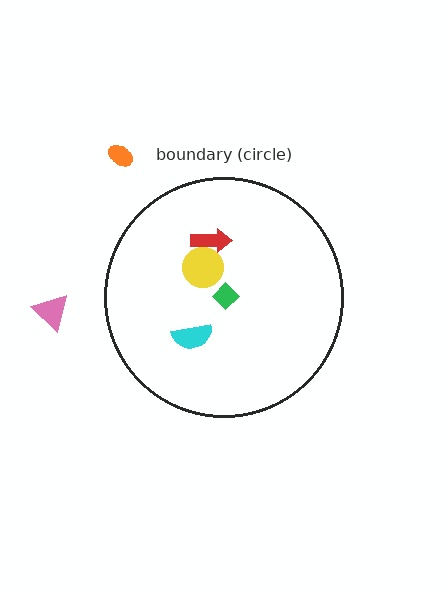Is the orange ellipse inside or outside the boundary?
Outside.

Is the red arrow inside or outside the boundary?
Inside.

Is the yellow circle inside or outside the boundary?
Inside.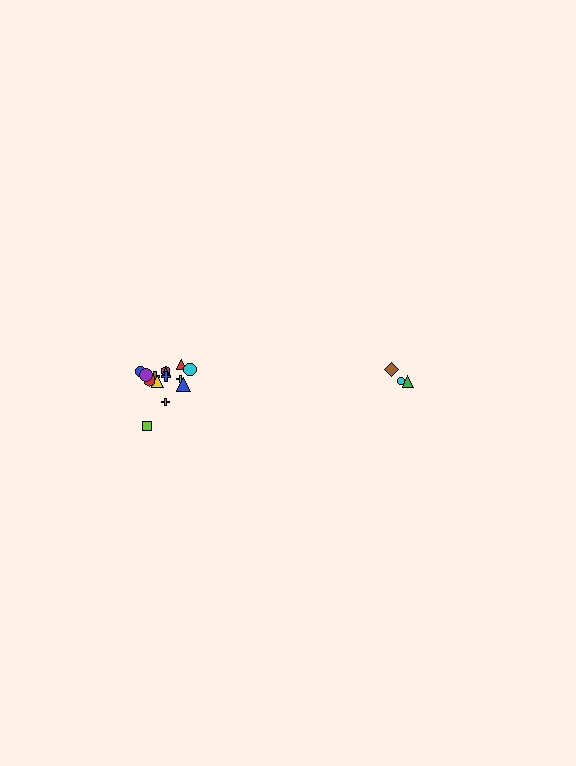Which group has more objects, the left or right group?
The left group.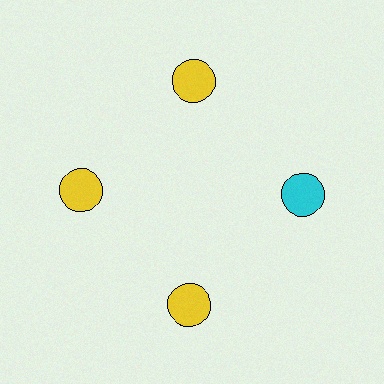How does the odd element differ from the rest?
It has a different color: cyan instead of yellow.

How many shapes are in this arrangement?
There are 4 shapes arranged in a ring pattern.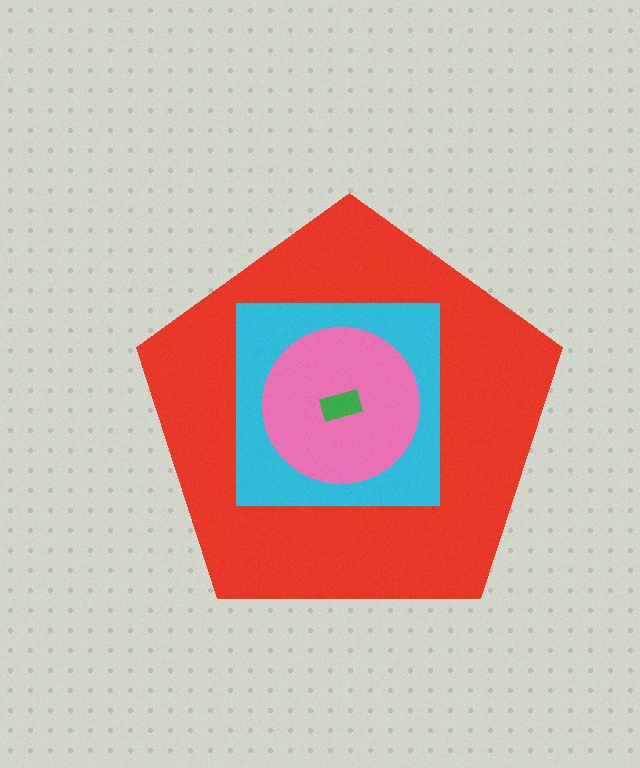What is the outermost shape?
The red pentagon.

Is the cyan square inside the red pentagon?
Yes.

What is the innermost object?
The green rectangle.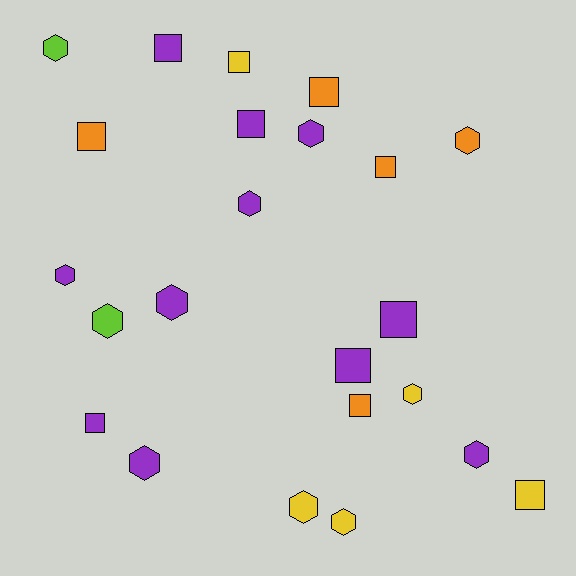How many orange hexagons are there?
There is 1 orange hexagon.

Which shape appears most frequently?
Hexagon, with 12 objects.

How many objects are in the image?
There are 23 objects.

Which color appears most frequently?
Purple, with 11 objects.